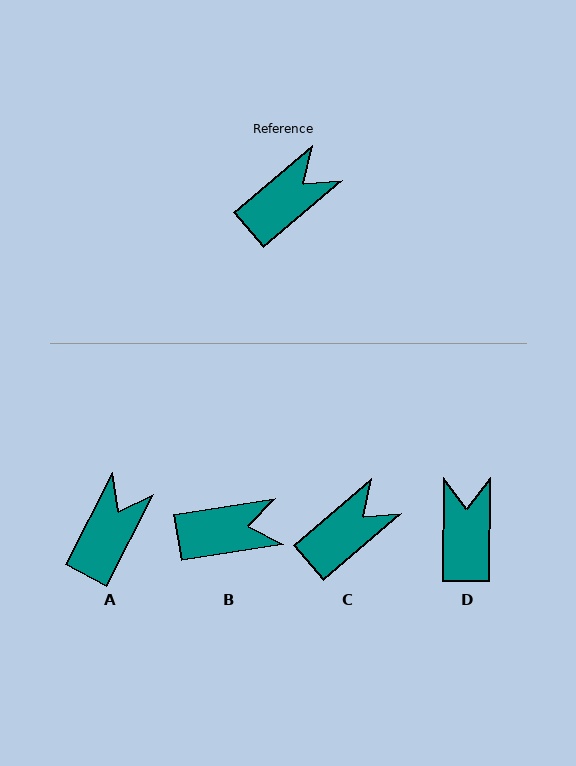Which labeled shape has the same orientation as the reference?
C.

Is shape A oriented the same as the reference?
No, it is off by about 22 degrees.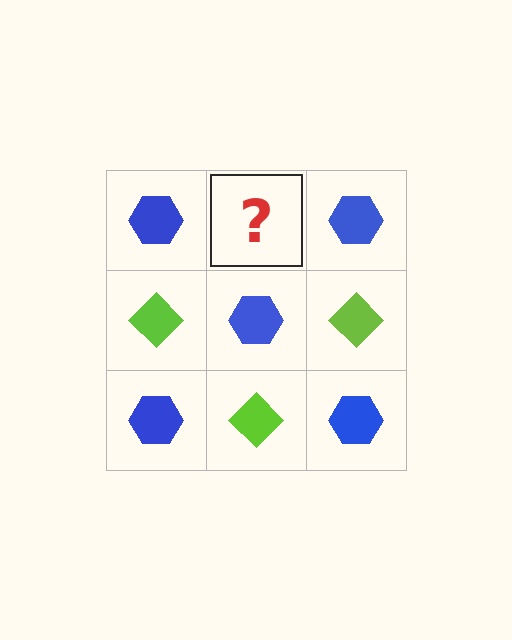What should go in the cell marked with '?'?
The missing cell should contain a lime diamond.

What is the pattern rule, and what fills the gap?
The rule is that it alternates blue hexagon and lime diamond in a checkerboard pattern. The gap should be filled with a lime diamond.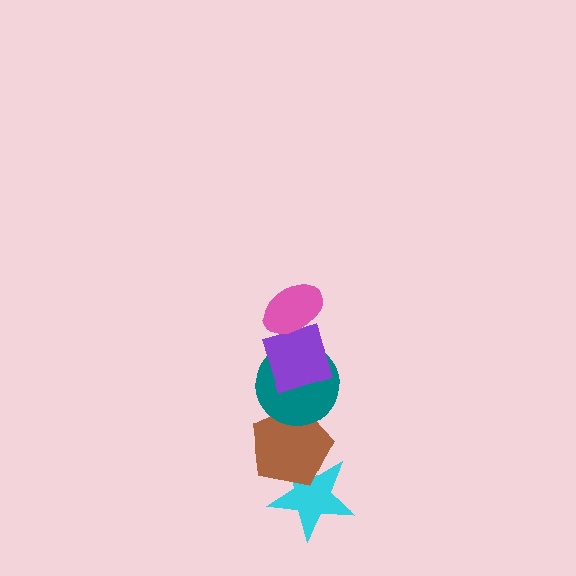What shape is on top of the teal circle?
The purple diamond is on top of the teal circle.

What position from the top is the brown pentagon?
The brown pentagon is 4th from the top.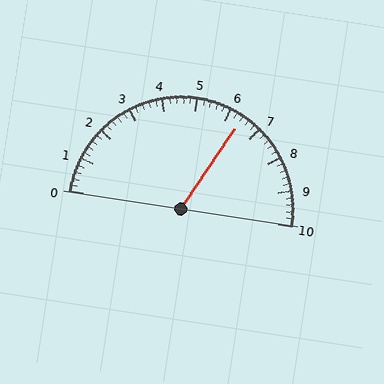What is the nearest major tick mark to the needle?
The nearest major tick mark is 6.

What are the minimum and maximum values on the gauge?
The gauge ranges from 0 to 10.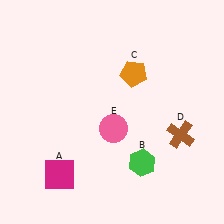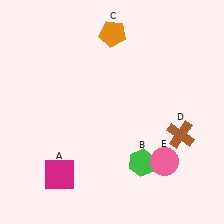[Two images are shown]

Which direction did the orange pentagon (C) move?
The orange pentagon (C) moved up.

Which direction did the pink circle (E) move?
The pink circle (E) moved right.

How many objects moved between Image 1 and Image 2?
2 objects moved between the two images.